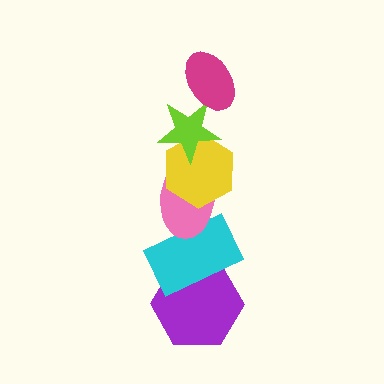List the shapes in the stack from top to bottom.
From top to bottom: the magenta ellipse, the lime star, the yellow hexagon, the pink ellipse, the cyan rectangle, the purple hexagon.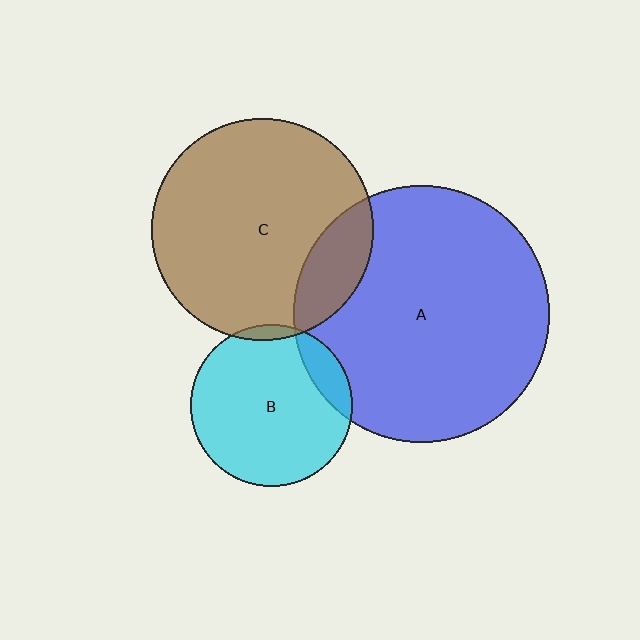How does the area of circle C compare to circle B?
Approximately 1.9 times.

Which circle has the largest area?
Circle A (blue).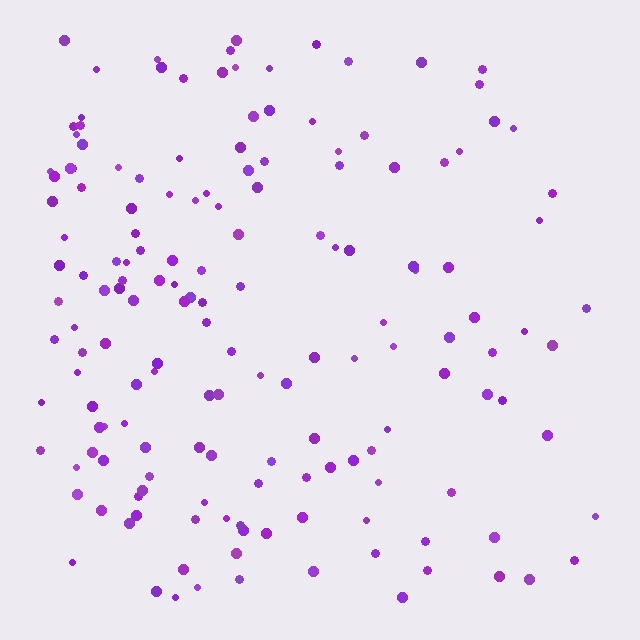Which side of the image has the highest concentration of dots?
The left.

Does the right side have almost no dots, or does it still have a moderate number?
Still a moderate number, just noticeably fewer than the left.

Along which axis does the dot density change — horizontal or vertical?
Horizontal.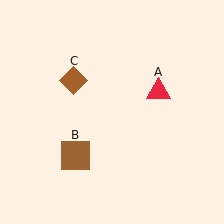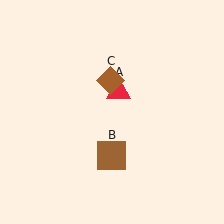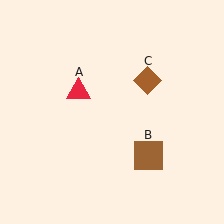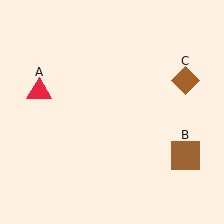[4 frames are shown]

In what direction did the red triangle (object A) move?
The red triangle (object A) moved left.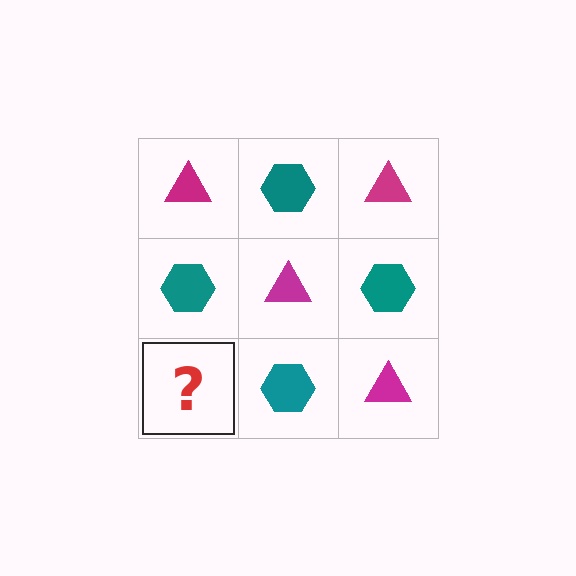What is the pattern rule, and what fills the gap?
The rule is that it alternates magenta triangle and teal hexagon in a checkerboard pattern. The gap should be filled with a magenta triangle.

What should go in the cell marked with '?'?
The missing cell should contain a magenta triangle.